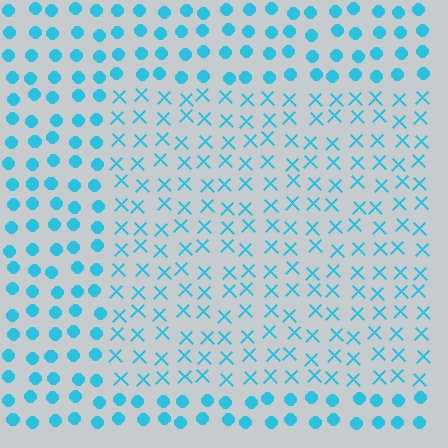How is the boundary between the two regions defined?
The boundary is defined by a change in element shape: X marks inside vs. circles outside. All elements share the same color and spacing.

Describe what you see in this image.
The image is filled with small cyan elements arranged in a uniform grid. A rectangle-shaped region contains X marks, while the surrounding area contains circles. The boundary is defined purely by the change in element shape.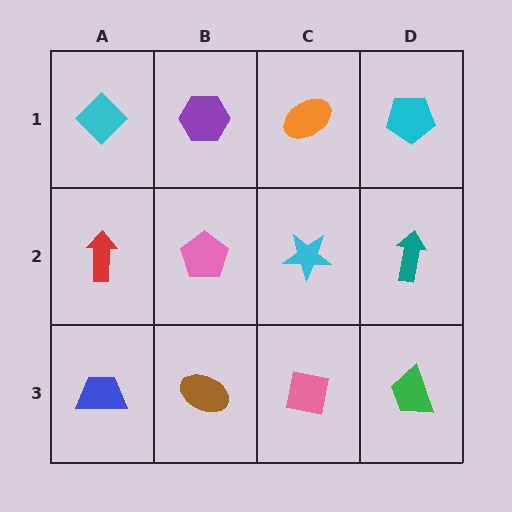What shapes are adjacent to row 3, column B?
A pink pentagon (row 2, column B), a blue trapezoid (row 3, column A), a pink square (row 3, column C).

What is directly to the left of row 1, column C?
A purple hexagon.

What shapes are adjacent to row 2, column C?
An orange ellipse (row 1, column C), a pink square (row 3, column C), a pink pentagon (row 2, column B), a teal arrow (row 2, column D).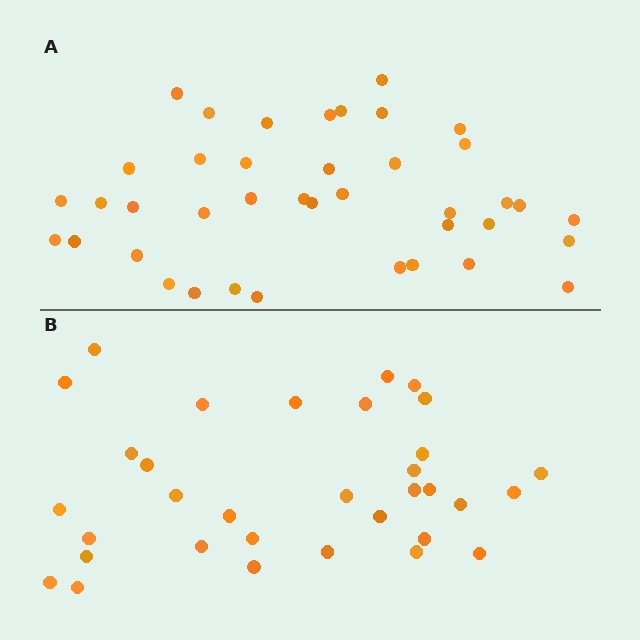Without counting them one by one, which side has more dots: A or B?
Region A (the top region) has more dots.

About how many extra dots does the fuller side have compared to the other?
Region A has roughly 8 or so more dots than region B.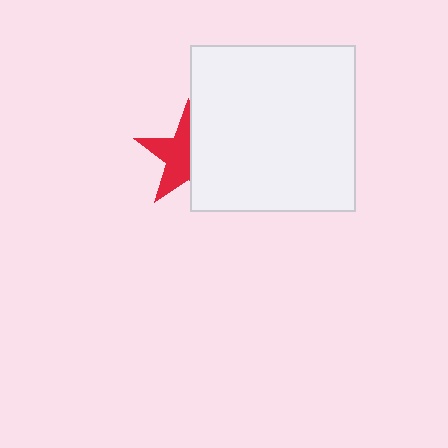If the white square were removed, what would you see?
You would see the complete red star.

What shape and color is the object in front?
The object in front is a white square.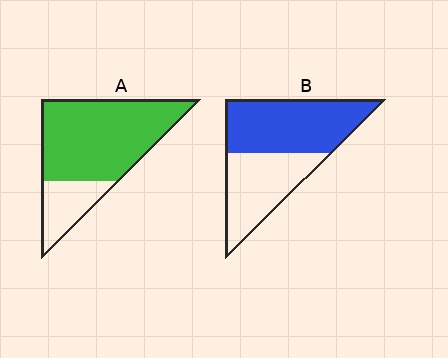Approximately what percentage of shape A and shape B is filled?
A is approximately 75% and B is approximately 55%.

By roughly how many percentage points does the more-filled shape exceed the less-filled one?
By roughly 20 percentage points (A over B).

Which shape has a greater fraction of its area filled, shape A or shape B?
Shape A.